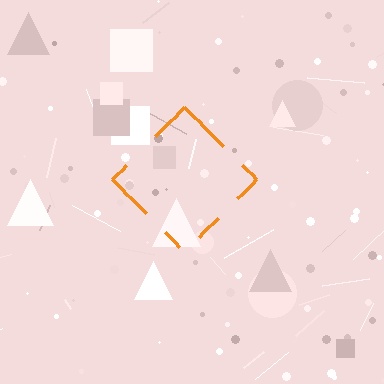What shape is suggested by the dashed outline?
The dashed outline suggests a diamond.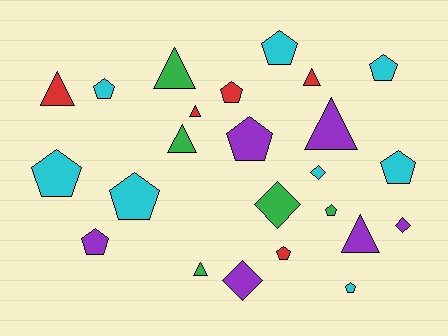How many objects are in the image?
There are 24 objects.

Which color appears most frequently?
Cyan, with 8 objects.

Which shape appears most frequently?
Pentagon, with 12 objects.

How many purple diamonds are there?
There are 2 purple diamonds.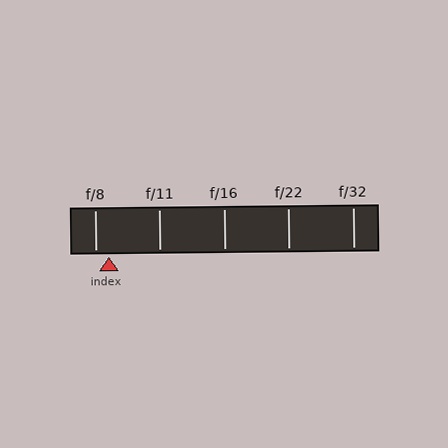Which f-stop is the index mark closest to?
The index mark is closest to f/8.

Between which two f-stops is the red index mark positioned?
The index mark is between f/8 and f/11.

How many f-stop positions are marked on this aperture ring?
There are 5 f-stop positions marked.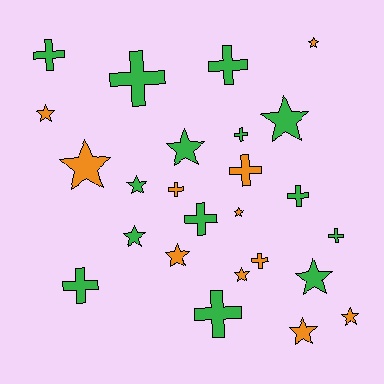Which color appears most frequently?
Green, with 14 objects.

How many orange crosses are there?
There are 3 orange crosses.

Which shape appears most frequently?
Star, with 13 objects.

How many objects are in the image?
There are 25 objects.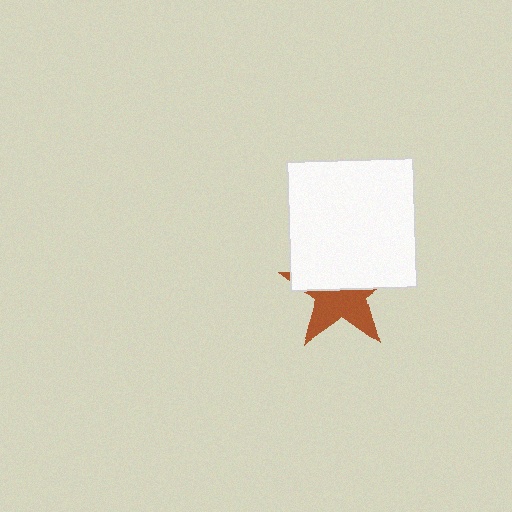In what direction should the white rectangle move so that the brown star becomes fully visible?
The white rectangle should move up. That is the shortest direction to clear the overlap and leave the brown star fully visible.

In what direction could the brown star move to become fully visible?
The brown star could move down. That would shift it out from behind the white rectangle entirely.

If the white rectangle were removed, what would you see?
You would see the complete brown star.